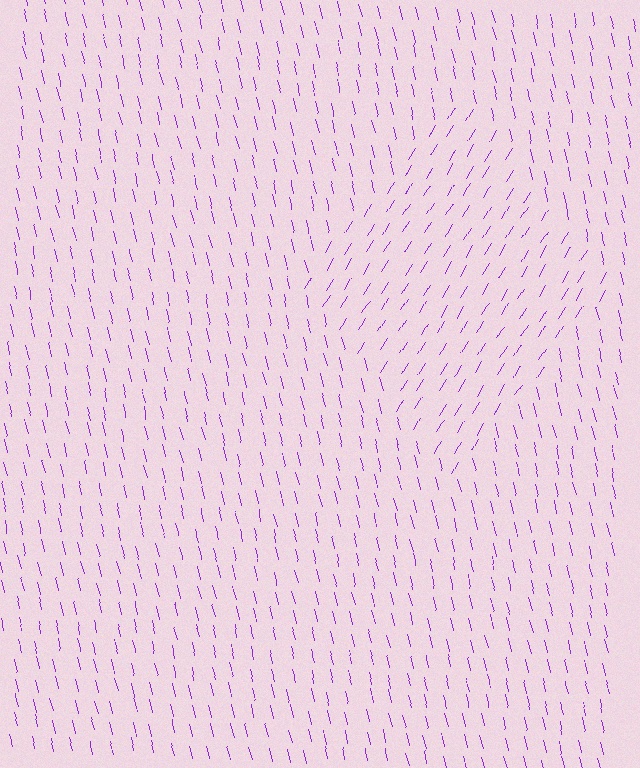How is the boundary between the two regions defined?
The boundary is defined purely by a change in line orientation (approximately 45 degrees difference). All lines are the same color and thickness.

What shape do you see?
I see a diamond.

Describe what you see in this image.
The image is filled with small purple line segments. A diamond region in the image has lines oriented differently from the surrounding lines, creating a visible texture boundary.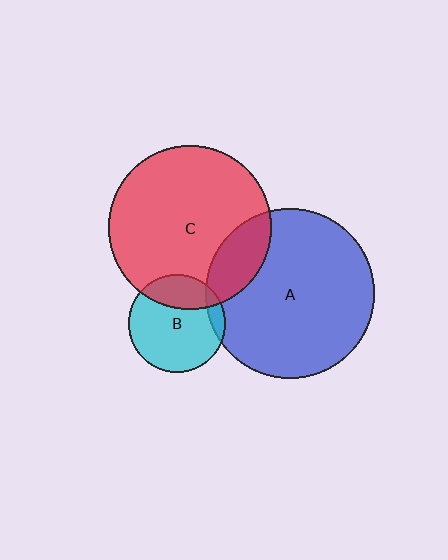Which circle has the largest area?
Circle A (blue).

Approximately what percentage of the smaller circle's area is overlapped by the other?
Approximately 20%.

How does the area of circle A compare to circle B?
Approximately 3.0 times.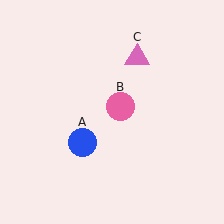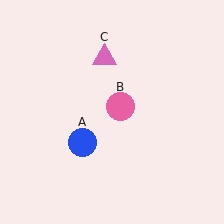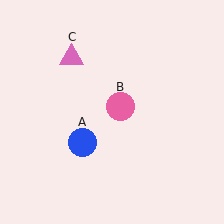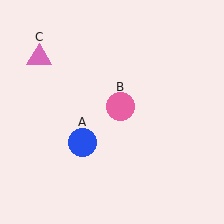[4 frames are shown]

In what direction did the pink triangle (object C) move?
The pink triangle (object C) moved left.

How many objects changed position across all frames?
1 object changed position: pink triangle (object C).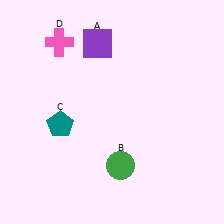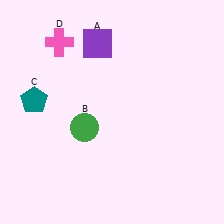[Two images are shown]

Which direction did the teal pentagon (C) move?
The teal pentagon (C) moved left.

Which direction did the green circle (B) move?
The green circle (B) moved up.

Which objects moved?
The objects that moved are: the green circle (B), the teal pentagon (C).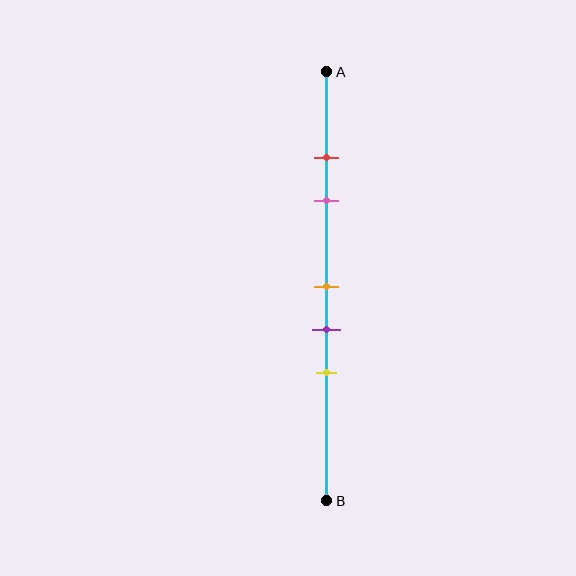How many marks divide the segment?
There are 5 marks dividing the segment.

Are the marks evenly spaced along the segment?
No, the marks are not evenly spaced.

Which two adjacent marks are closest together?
The red and pink marks are the closest adjacent pair.